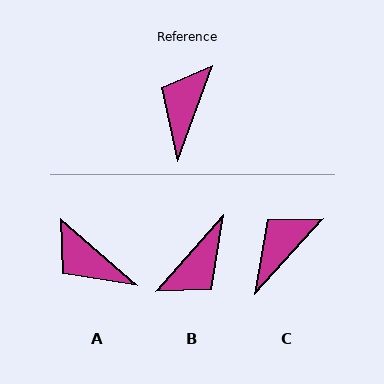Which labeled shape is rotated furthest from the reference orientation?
B, about 159 degrees away.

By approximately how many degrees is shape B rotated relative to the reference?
Approximately 159 degrees counter-clockwise.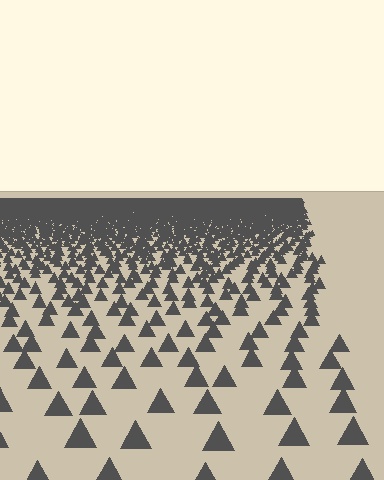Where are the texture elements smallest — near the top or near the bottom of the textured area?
Near the top.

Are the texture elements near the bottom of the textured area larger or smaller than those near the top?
Larger. Near the bottom, elements are closer to the viewer and appear at a bigger on-screen size.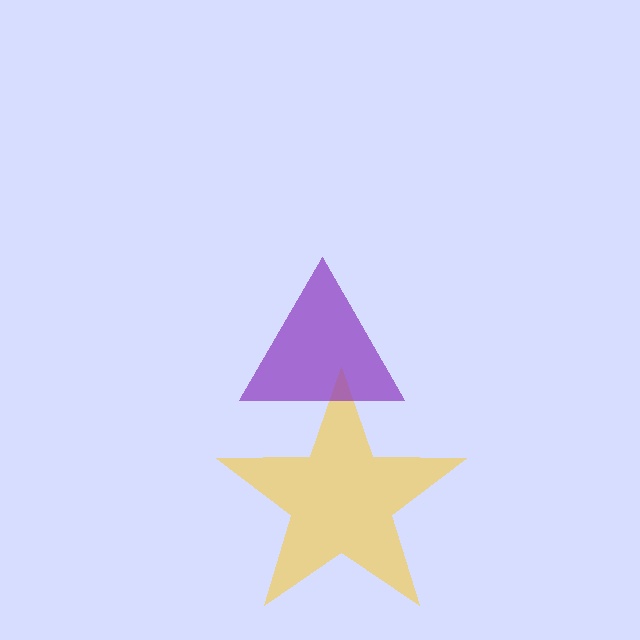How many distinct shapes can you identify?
There are 2 distinct shapes: a yellow star, a purple triangle.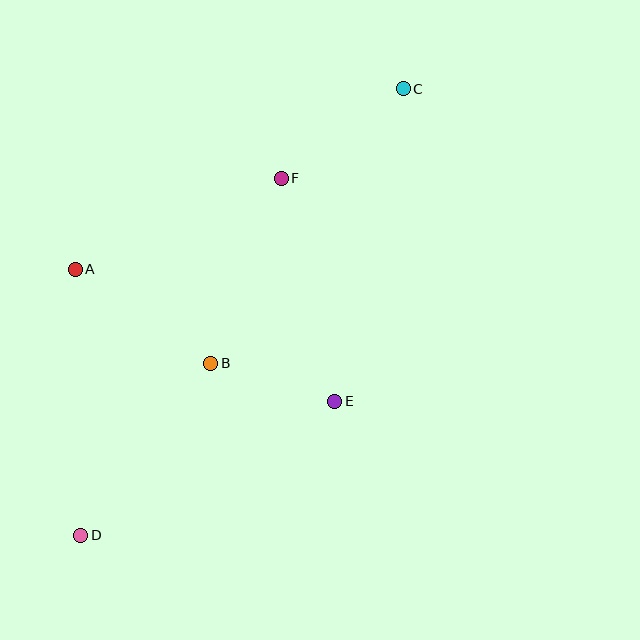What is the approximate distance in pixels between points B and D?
The distance between B and D is approximately 216 pixels.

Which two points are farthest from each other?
Points C and D are farthest from each other.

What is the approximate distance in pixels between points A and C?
The distance between A and C is approximately 375 pixels.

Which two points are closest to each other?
Points B and E are closest to each other.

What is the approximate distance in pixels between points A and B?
The distance between A and B is approximately 165 pixels.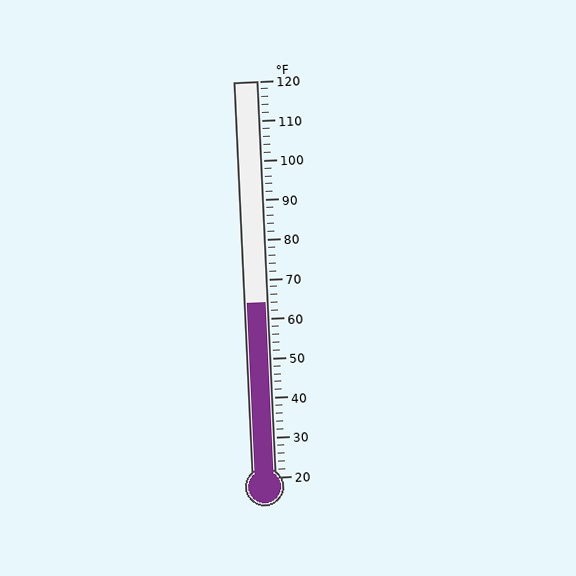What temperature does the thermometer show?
The thermometer shows approximately 64°F.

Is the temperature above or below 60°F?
The temperature is above 60°F.